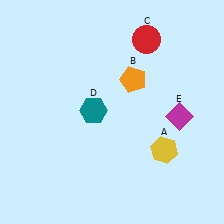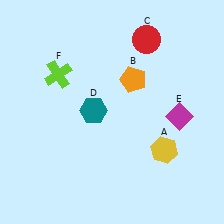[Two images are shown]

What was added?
A lime cross (F) was added in Image 2.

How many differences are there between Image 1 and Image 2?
There is 1 difference between the two images.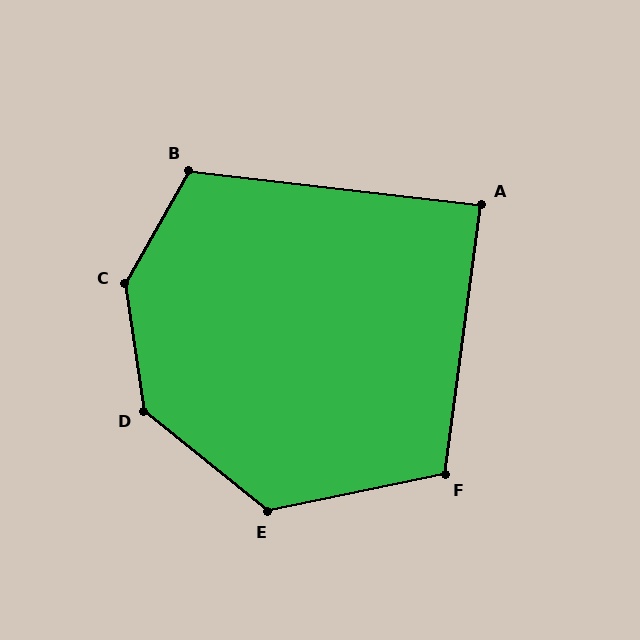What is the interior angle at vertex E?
Approximately 129 degrees (obtuse).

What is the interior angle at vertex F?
Approximately 110 degrees (obtuse).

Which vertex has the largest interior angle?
C, at approximately 142 degrees.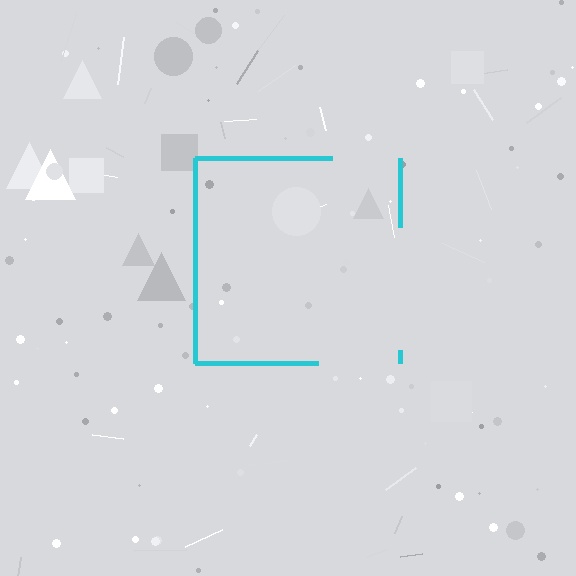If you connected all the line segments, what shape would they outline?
They would outline a square.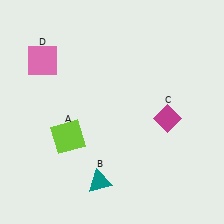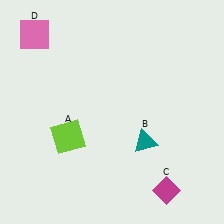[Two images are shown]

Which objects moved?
The objects that moved are: the teal triangle (B), the magenta diamond (C), the pink square (D).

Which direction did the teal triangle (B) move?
The teal triangle (B) moved right.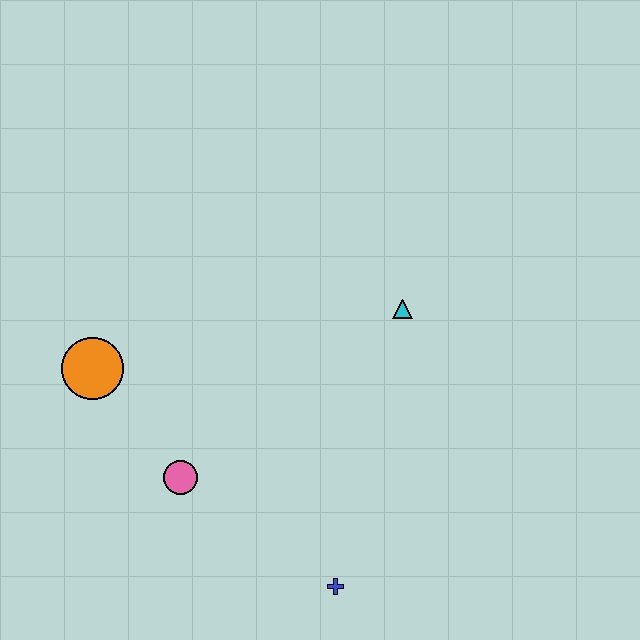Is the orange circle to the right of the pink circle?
No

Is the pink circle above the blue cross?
Yes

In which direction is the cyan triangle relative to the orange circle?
The cyan triangle is to the right of the orange circle.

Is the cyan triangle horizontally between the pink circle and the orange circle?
No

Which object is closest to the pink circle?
The orange circle is closest to the pink circle.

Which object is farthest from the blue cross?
The orange circle is farthest from the blue cross.